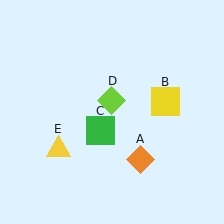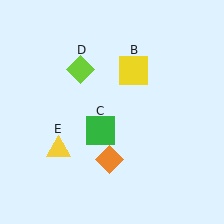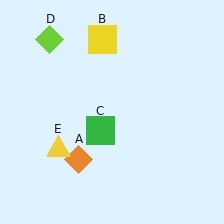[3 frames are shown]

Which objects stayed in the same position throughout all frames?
Green square (object C) and yellow triangle (object E) remained stationary.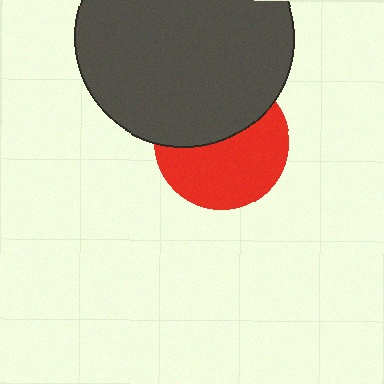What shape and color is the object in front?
The object in front is a dark gray circle.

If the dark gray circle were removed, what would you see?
You would see the complete red circle.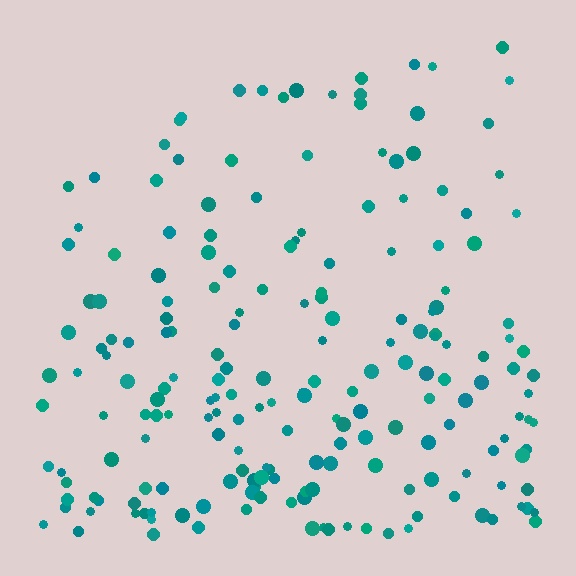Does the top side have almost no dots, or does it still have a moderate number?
Still a moderate number, just noticeably fewer than the bottom.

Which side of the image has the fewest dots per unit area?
The top.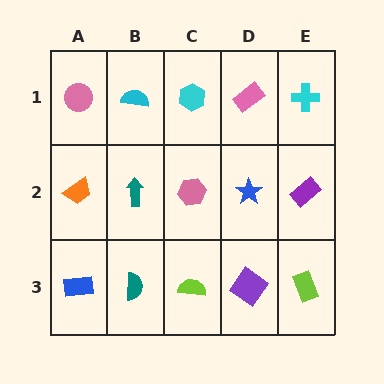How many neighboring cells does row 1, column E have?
2.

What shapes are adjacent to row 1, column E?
A purple rectangle (row 2, column E), a pink rectangle (row 1, column D).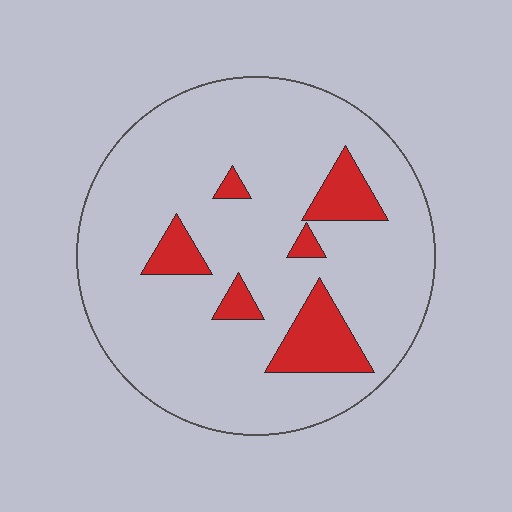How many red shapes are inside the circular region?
6.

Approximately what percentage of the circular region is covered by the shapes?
Approximately 15%.